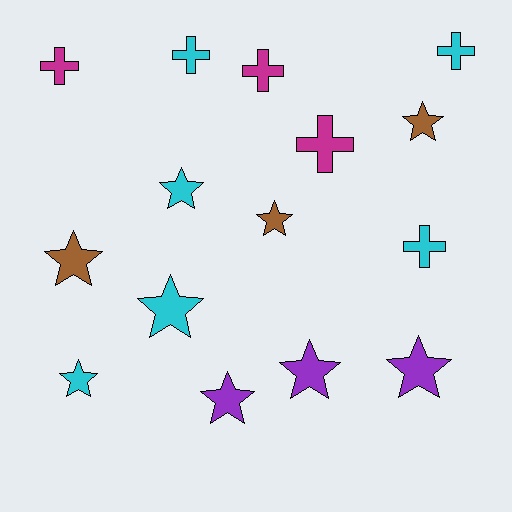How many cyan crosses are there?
There are 3 cyan crosses.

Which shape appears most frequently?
Star, with 9 objects.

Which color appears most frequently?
Cyan, with 6 objects.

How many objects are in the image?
There are 15 objects.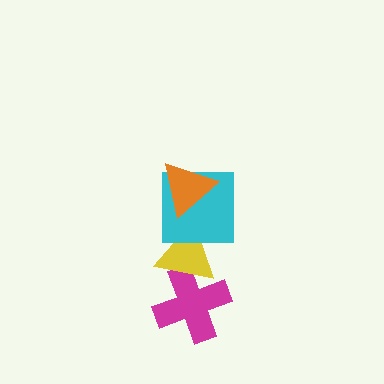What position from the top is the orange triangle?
The orange triangle is 1st from the top.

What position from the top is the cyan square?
The cyan square is 2nd from the top.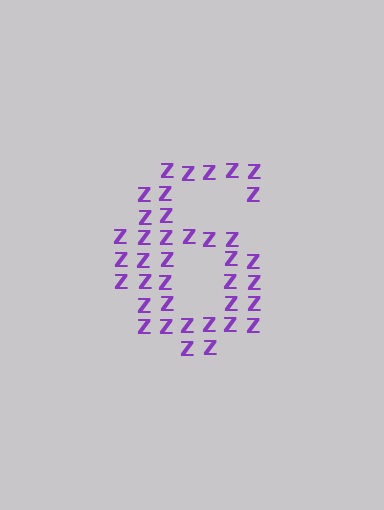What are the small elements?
The small elements are letter Z's.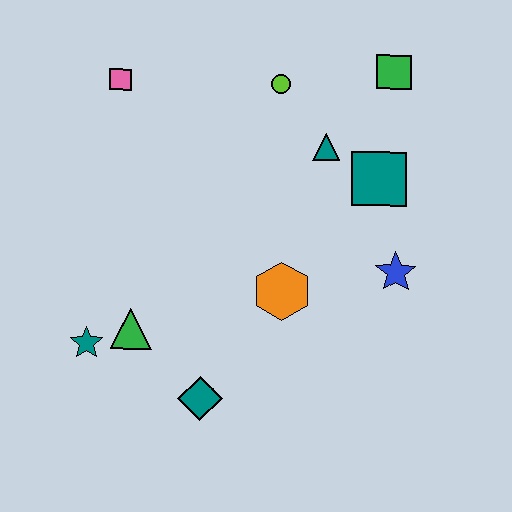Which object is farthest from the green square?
The teal star is farthest from the green square.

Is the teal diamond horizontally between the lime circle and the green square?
No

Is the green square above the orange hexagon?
Yes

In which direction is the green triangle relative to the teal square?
The green triangle is to the left of the teal square.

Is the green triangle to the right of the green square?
No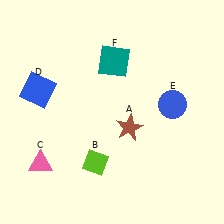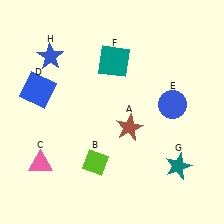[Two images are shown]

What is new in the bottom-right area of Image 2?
A teal star (G) was added in the bottom-right area of Image 2.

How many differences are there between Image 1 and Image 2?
There are 2 differences between the two images.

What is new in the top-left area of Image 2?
A blue star (H) was added in the top-left area of Image 2.